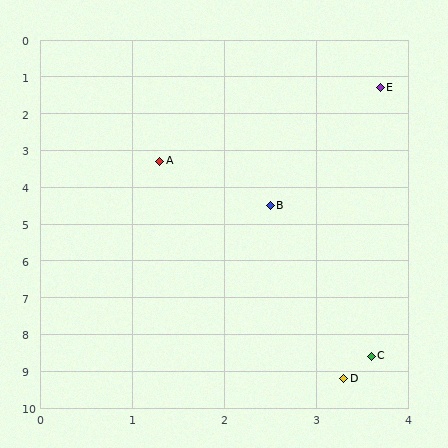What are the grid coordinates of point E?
Point E is at approximately (3.7, 1.3).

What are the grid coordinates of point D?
Point D is at approximately (3.3, 9.2).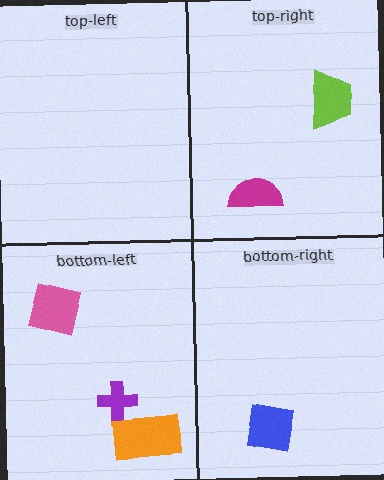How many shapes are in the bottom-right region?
1.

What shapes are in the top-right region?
The magenta semicircle, the lime trapezoid.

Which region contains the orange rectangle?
The bottom-left region.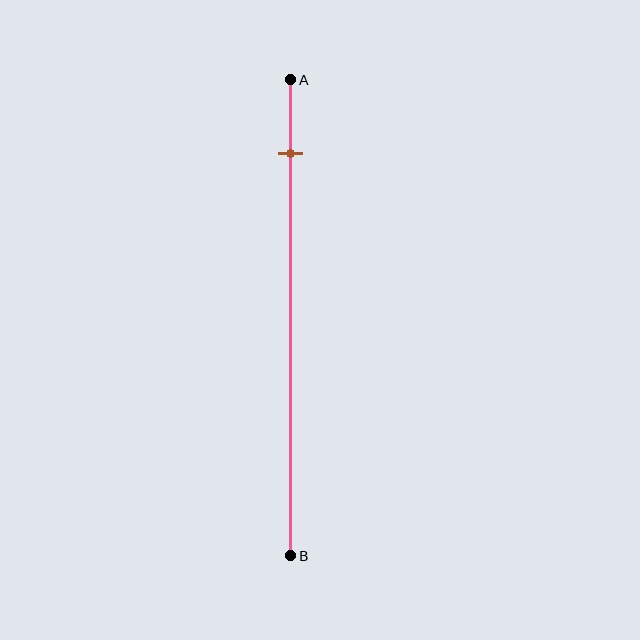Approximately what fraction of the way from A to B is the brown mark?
The brown mark is approximately 15% of the way from A to B.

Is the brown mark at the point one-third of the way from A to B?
No, the mark is at about 15% from A, not at the 33% one-third point.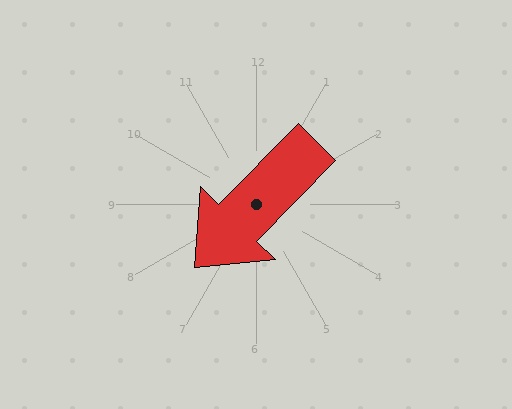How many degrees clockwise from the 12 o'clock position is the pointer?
Approximately 224 degrees.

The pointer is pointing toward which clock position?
Roughly 7 o'clock.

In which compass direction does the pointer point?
Southwest.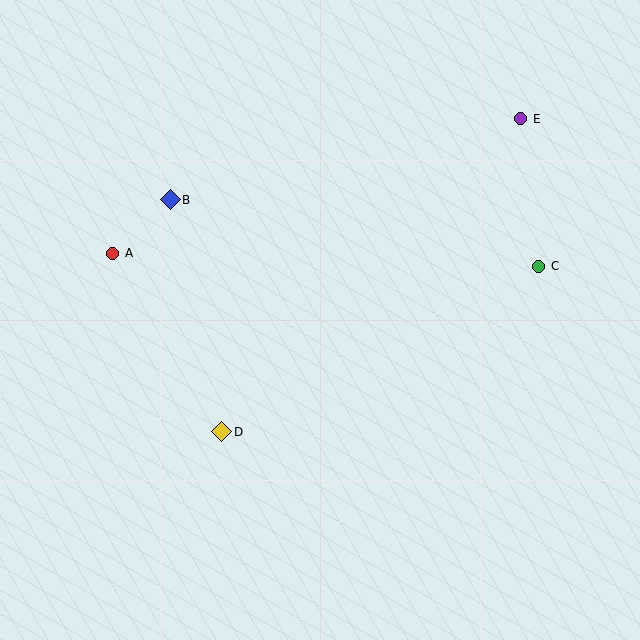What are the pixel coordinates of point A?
Point A is at (113, 253).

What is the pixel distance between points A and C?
The distance between A and C is 427 pixels.